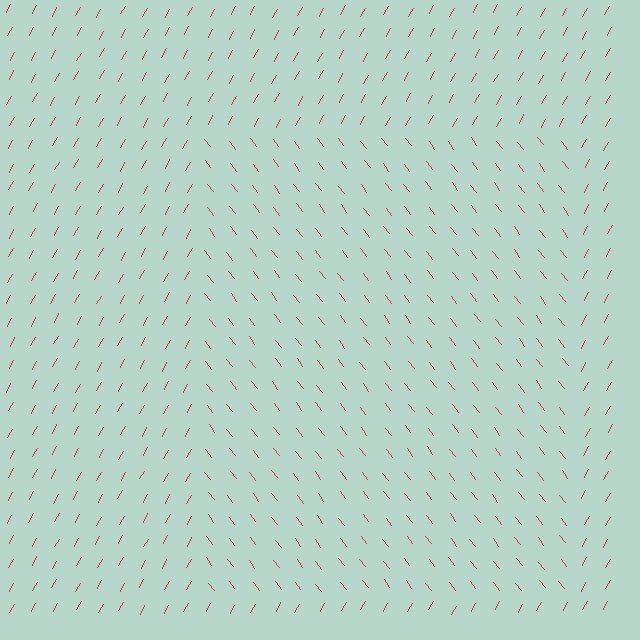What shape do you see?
I see a rectangle.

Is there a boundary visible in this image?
Yes, there is a texture boundary formed by a change in line orientation.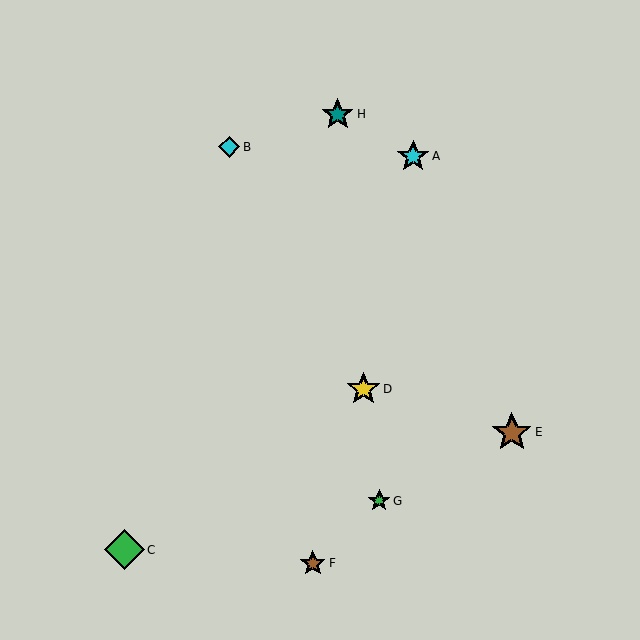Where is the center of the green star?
The center of the green star is at (379, 501).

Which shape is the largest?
The green diamond (labeled C) is the largest.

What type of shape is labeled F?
Shape F is a brown star.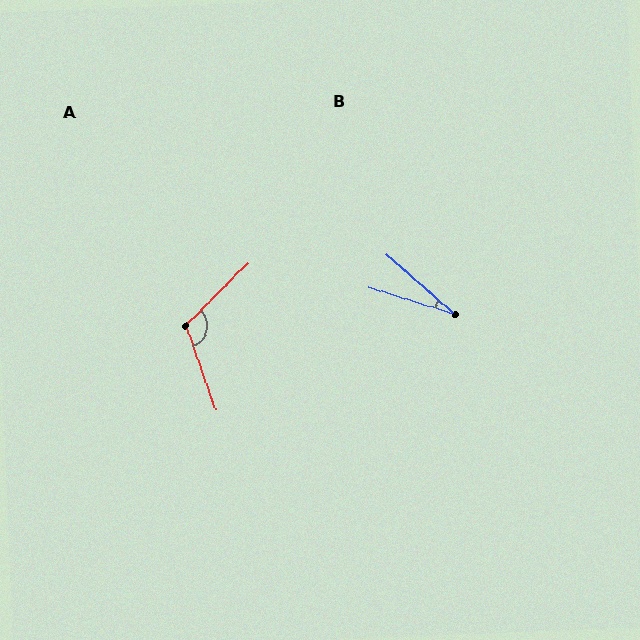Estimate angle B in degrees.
Approximately 23 degrees.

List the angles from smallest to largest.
B (23°), A (115°).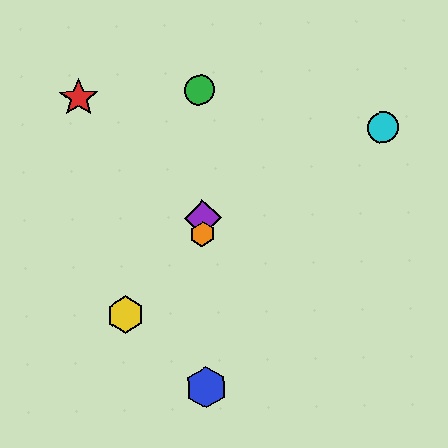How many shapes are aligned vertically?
4 shapes (the blue hexagon, the green circle, the purple diamond, the orange hexagon) are aligned vertically.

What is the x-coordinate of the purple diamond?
The purple diamond is at x≈203.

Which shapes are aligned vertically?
The blue hexagon, the green circle, the purple diamond, the orange hexagon are aligned vertically.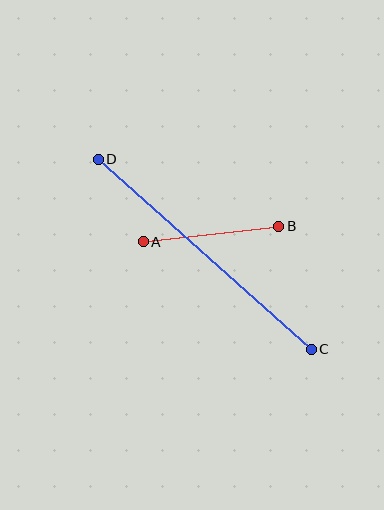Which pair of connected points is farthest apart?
Points C and D are farthest apart.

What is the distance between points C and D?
The distance is approximately 285 pixels.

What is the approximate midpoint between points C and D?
The midpoint is at approximately (205, 254) pixels.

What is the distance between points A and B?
The distance is approximately 137 pixels.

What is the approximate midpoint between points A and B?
The midpoint is at approximately (211, 234) pixels.